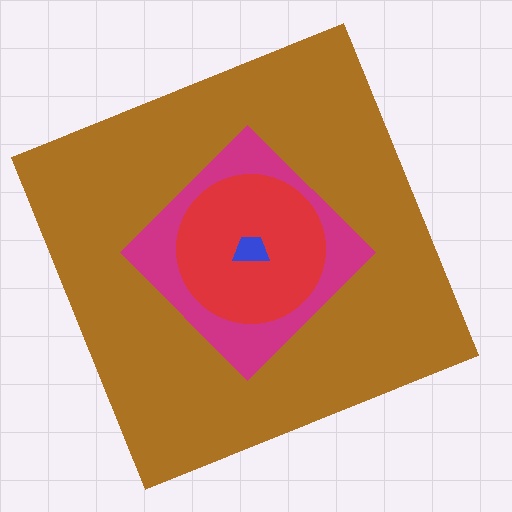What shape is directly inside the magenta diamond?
The red circle.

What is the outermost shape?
The brown square.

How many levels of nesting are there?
4.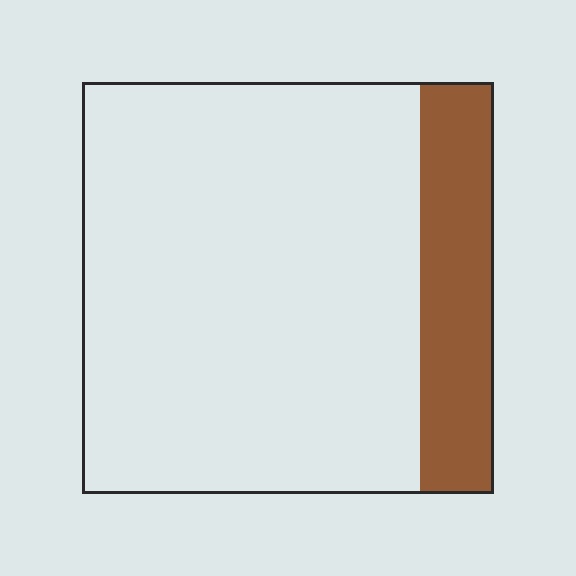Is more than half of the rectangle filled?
No.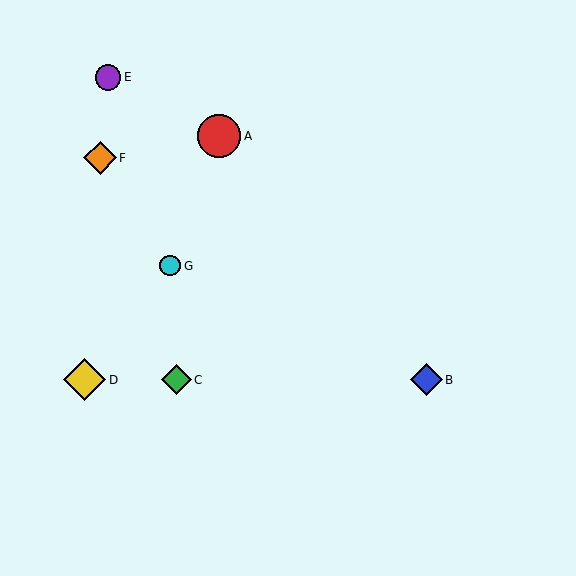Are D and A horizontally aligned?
No, D is at y≈380 and A is at y≈136.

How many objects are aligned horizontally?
3 objects (B, C, D) are aligned horizontally.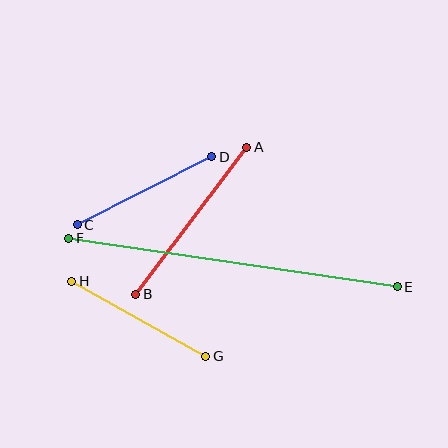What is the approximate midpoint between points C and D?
The midpoint is at approximately (145, 191) pixels.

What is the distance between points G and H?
The distance is approximately 153 pixels.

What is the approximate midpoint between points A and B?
The midpoint is at approximately (191, 221) pixels.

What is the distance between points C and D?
The distance is approximately 151 pixels.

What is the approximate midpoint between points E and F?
The midpoint is at approximately (233, 263) pixels.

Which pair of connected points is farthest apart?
Points E and F are farthest apart.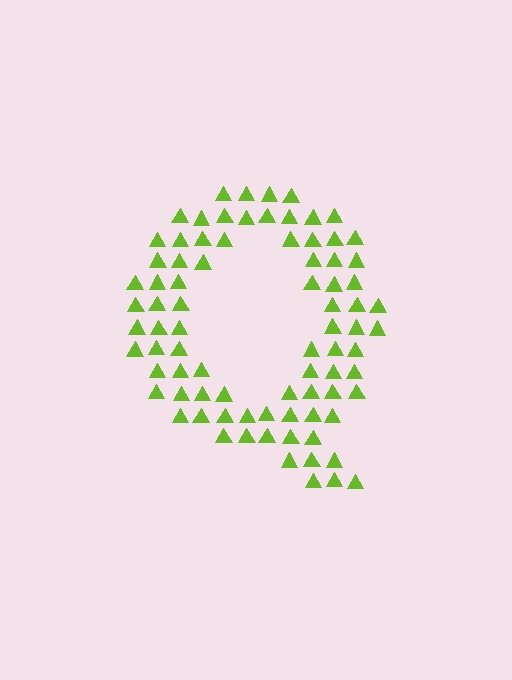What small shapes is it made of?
It is made of small triangles.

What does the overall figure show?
The overall figure shows the letter Q.